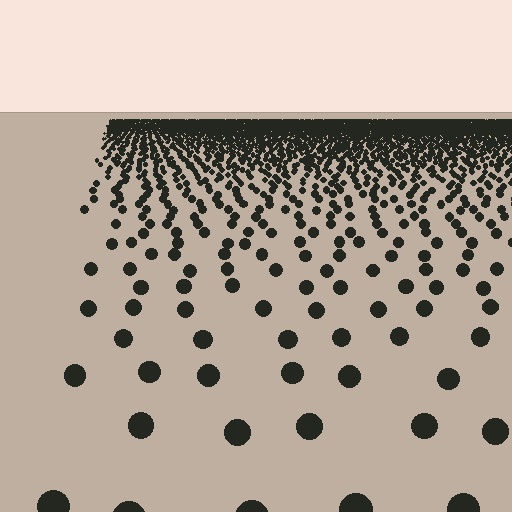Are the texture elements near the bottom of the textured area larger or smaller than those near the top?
Larger. Near the bottom, elements are closer to the viewer and appear at a bigger on-screen size.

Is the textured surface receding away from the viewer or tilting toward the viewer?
The surface is receding away from the viewer. Texture elements get smaller and denser toward the top.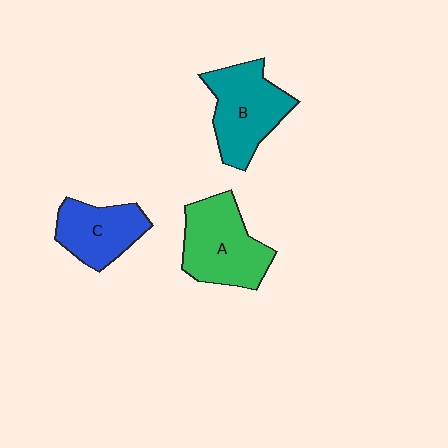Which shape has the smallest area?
Shape C (blue).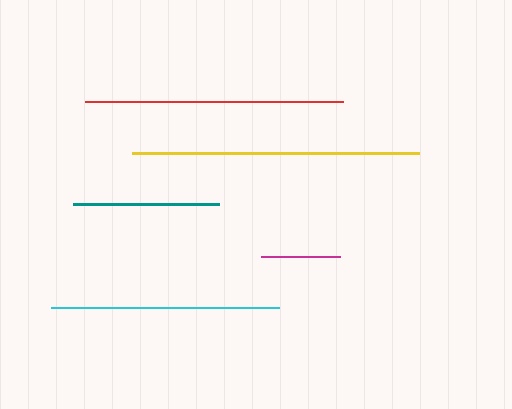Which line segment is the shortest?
The magenta line is the shortest at approximately 79 pixels.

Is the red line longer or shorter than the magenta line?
The red line is longer than the magenta line.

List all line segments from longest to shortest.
From longest to shortest: yellow, red, cyan, teal, magenta.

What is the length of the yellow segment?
The yellow segment is approximately 287 pixels long.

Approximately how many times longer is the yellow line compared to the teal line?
The yellow line is approximately 2.0 times the length of the teal line.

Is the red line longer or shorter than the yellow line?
The yellow line is longer than the red line.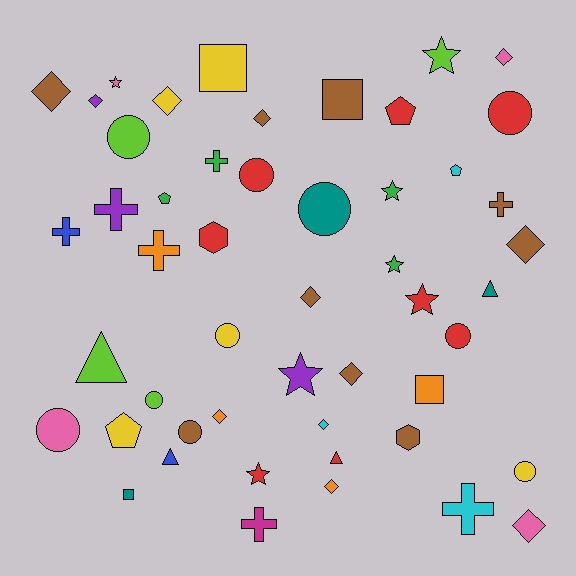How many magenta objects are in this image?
There is 1 magenta object.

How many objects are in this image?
There are 50 objects.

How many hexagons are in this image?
There are 2 hexagons.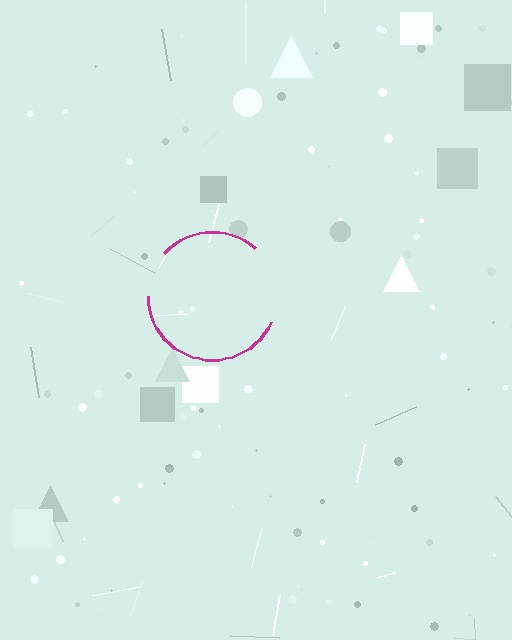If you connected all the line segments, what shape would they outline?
They would outline a circle.